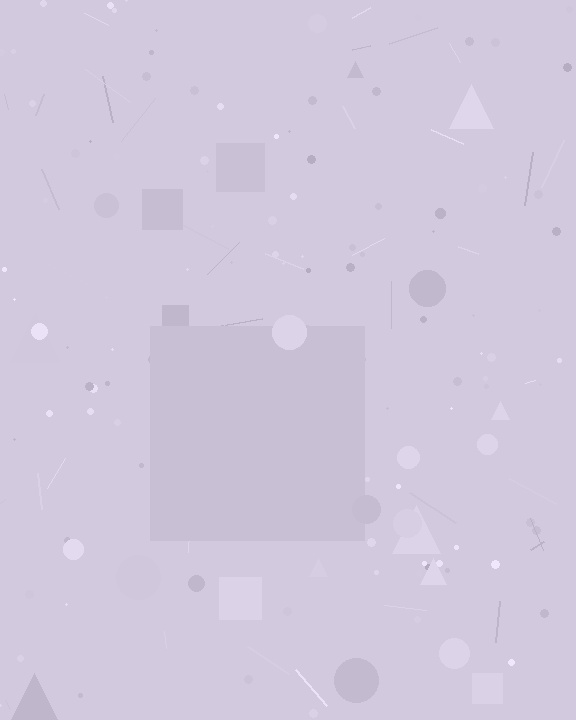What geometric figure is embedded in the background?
A square is embedded in the background.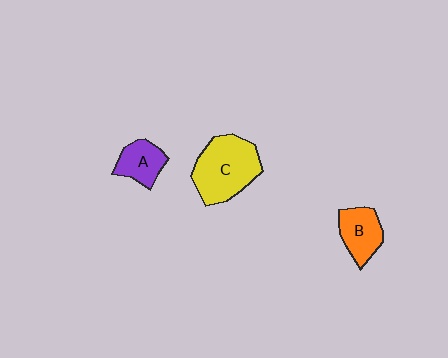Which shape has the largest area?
Shape C (yellow).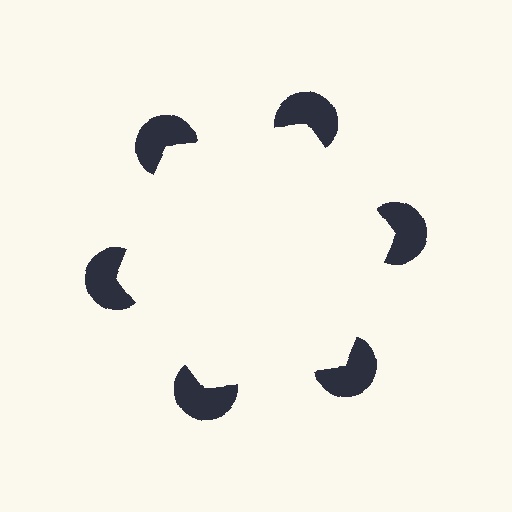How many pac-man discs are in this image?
There are 6 — one at each vertex of the illusory hexagon.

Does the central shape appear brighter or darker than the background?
It typically appears slightly brighter than the background, even though no actual brightness change is drawn.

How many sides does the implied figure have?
6 sides.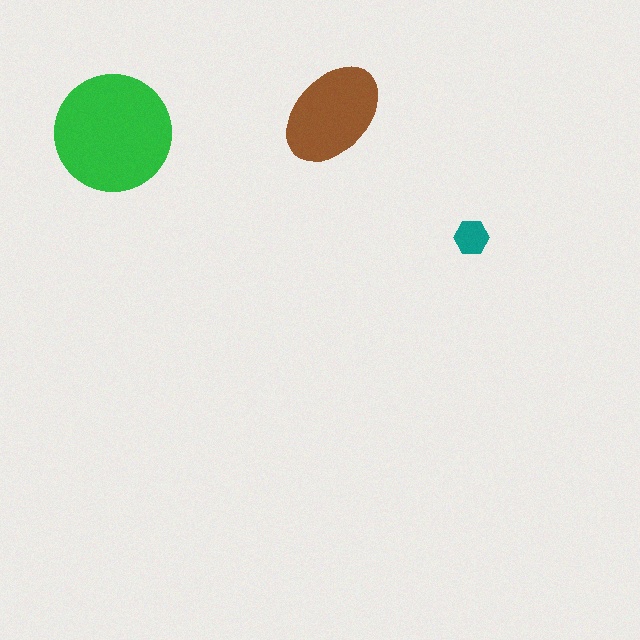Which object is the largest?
The green circle.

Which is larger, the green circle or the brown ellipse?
The green circle.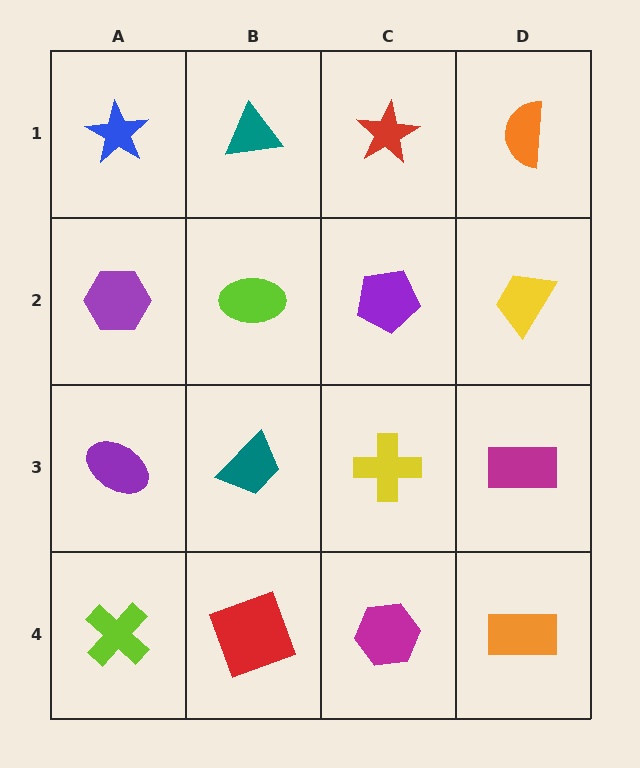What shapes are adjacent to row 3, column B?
A lime ellipse (row 2, column B), a red square (row 4, column B), a purple ellipse (row 3, column A), a yellow cross (row 3, column C).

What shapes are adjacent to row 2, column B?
A teal triangle (row 1, column B), a teal trapezoid (row 3, column B), a purple hexagon (row 2, column A), a purple pentagon (row 2, column C).